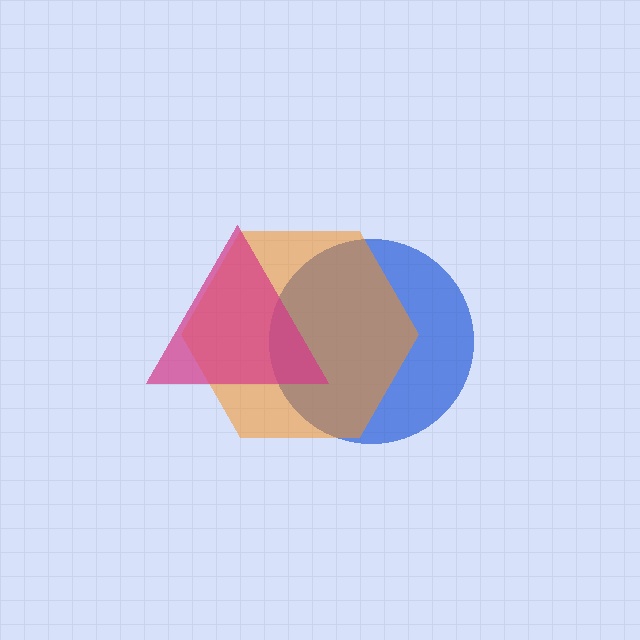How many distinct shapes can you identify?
There are 3 distinct shapes: a blue circle, an orange hexagon, a magenta triangle.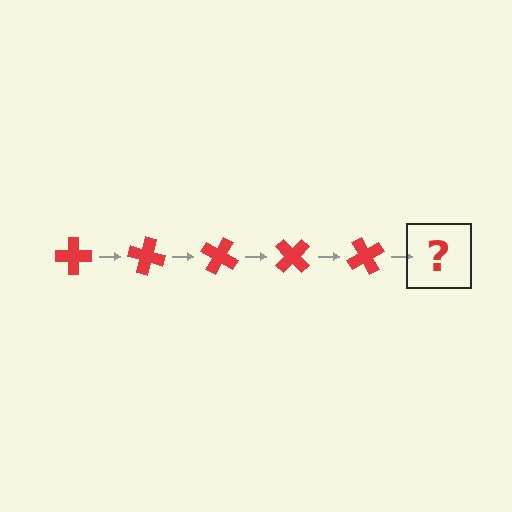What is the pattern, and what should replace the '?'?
The pattern is that the cross rotates 15 degrees each step. The '?' should be a red cross rotated 75 degrees.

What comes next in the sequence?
The next element should be a red cross rotated 75 degrees.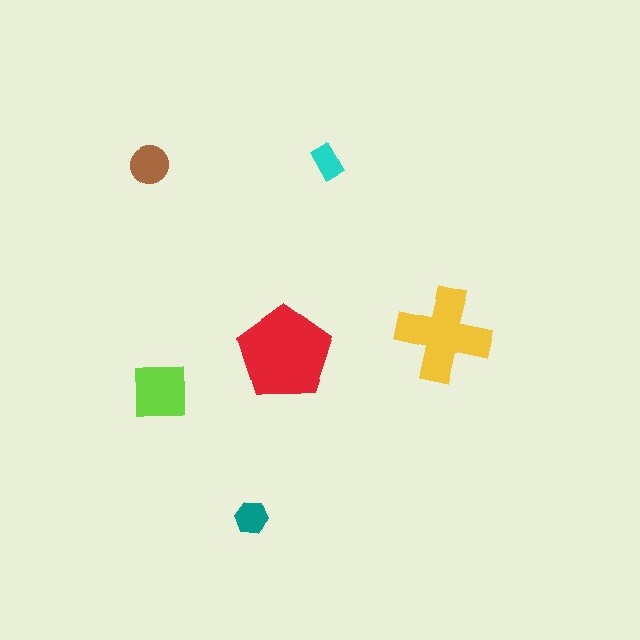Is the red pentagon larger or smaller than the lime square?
Larger.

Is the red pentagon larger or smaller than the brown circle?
Larger.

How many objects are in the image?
There are 6 objects in the image.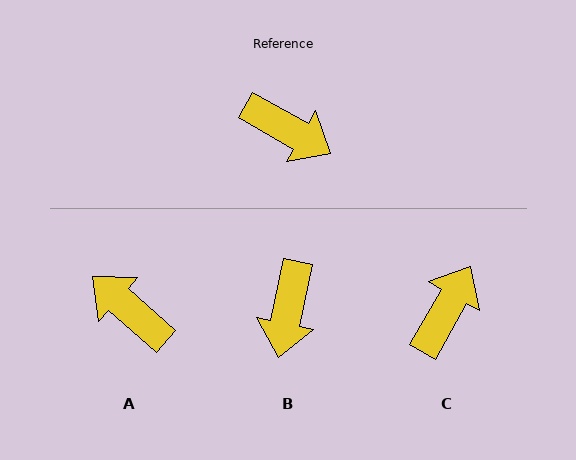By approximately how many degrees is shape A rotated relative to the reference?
Approximately 168 degrees counter-clockwise.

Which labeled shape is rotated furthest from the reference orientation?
A, about 168 degrees away.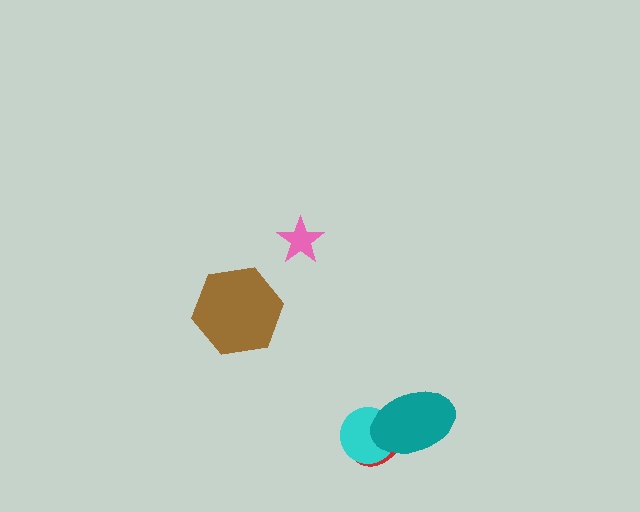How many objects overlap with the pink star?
0 objects overlap with the pink star.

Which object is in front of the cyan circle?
The teal ellipse is in front of the cyan circle.